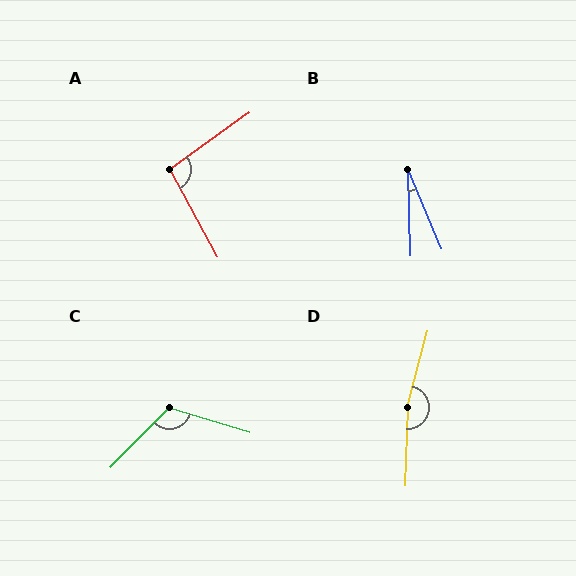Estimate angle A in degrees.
Approximately 97 degrees.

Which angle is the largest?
D, at approximately 167 degrees.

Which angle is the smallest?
B, at approximately 22 degrees.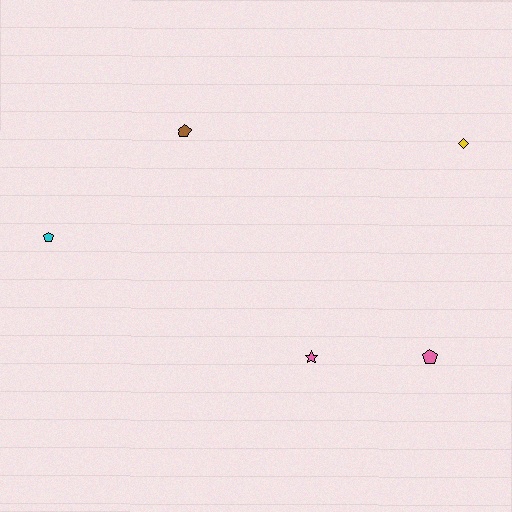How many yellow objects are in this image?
There is 1 yellow object.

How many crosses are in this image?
There are no crosses.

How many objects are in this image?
There are 5 objects.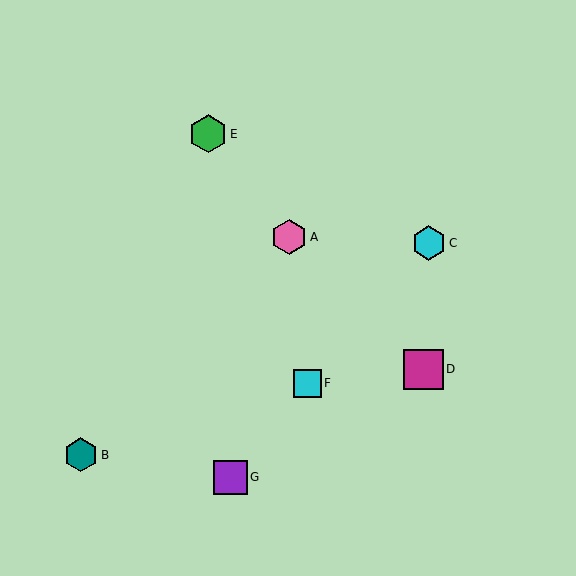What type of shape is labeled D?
Shape D is a magenta square.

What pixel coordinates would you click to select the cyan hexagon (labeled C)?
Click at (429, 243) to select the cyan hexagon C.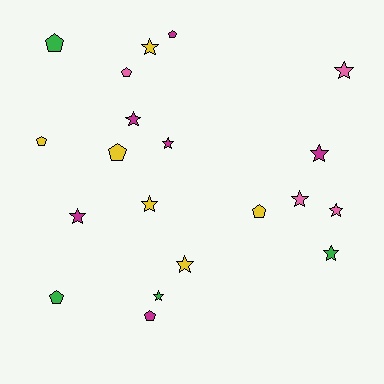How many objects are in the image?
There are 20 objects.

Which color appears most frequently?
Magenta, with 6 objects.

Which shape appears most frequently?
Star, with 12 objects.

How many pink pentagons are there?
There is 1 pink pentagon.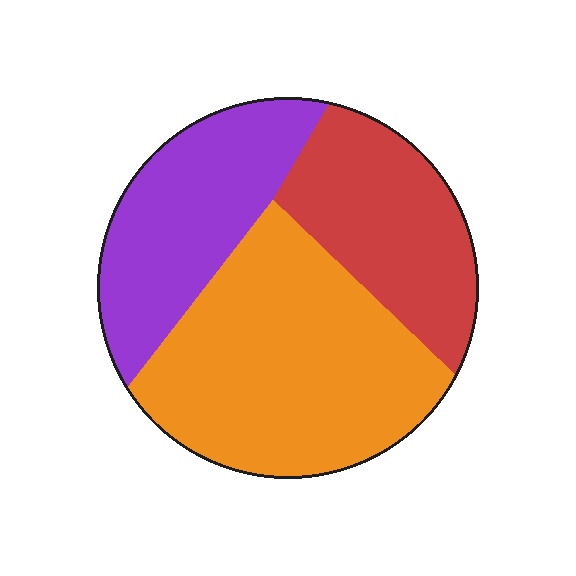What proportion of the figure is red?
Red takes up between a sixth and a third of the figure.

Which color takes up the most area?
Orange, at roughly 45%.